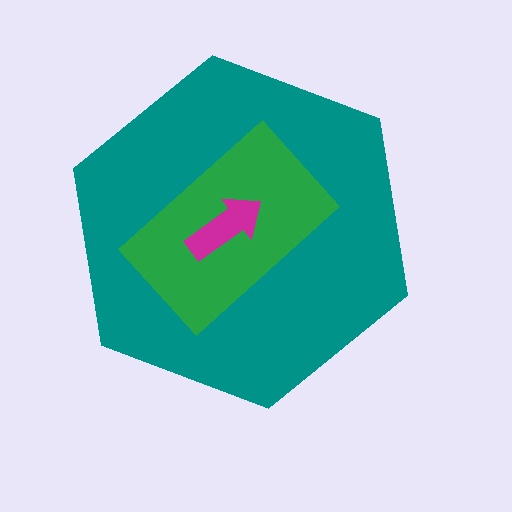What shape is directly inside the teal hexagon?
The green rectangle.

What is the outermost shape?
The teal hexagon.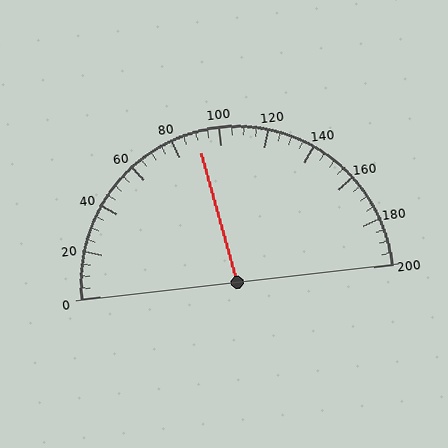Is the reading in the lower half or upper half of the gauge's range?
The reading is in the lower half of the range (0 to 200).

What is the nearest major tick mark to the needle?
The nearest major tick mark is 80.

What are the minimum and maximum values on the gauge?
The gauge ranges from 0 to 200.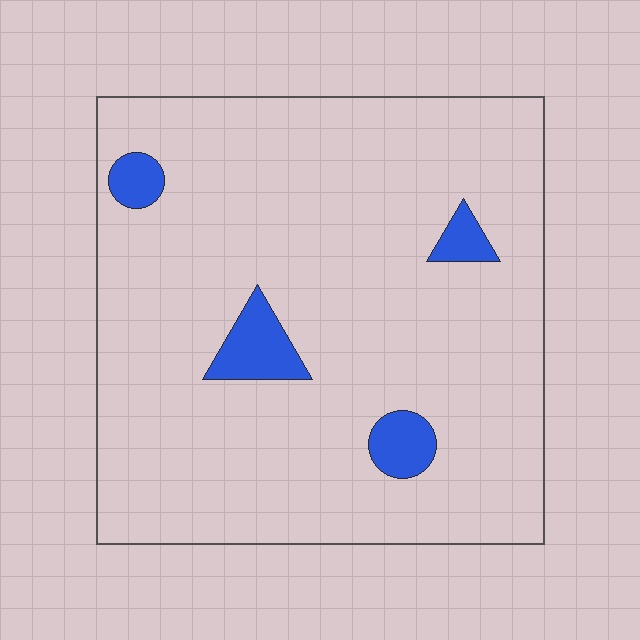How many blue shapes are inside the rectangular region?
4.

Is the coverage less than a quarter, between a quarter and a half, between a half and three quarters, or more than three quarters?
Less than a quarter.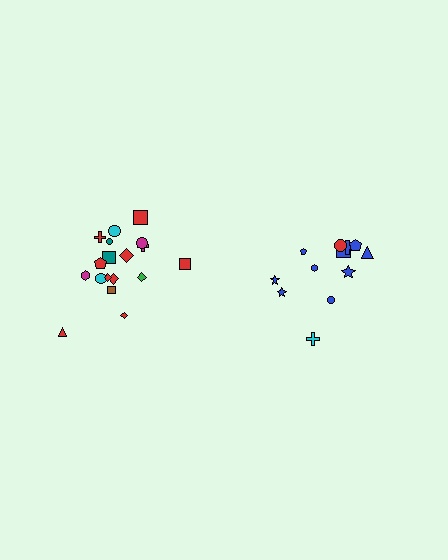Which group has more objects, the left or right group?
The left group.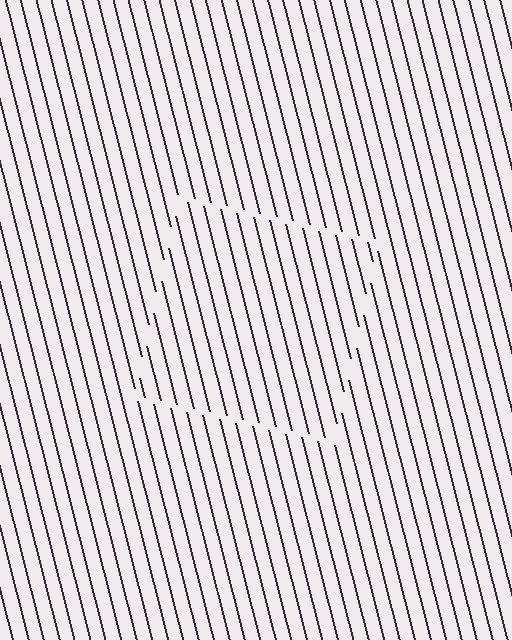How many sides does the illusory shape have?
4 sides — the line-ends trace a square.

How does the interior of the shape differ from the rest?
The interior of the shape contains the same grating, shifted by half a period — the contour is defined by the phase discontinuity where line-ends from the inner and outer gratings abut.